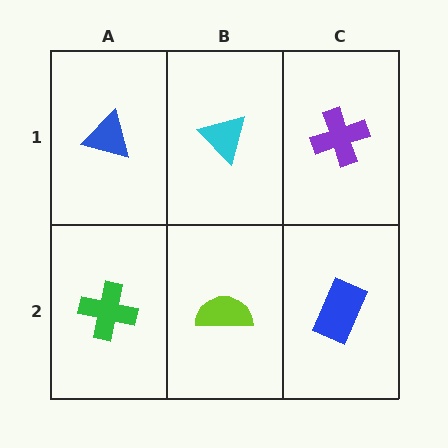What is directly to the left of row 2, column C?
A lime semicircle.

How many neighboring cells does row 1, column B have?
3.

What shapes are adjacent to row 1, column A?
A green cross (row 2, column A), a cyan triangle (row 1, column B).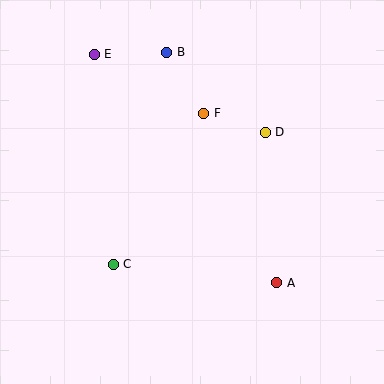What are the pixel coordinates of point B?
Point B is at (167, 52).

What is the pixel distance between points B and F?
The distance between B and F is 72 pixels.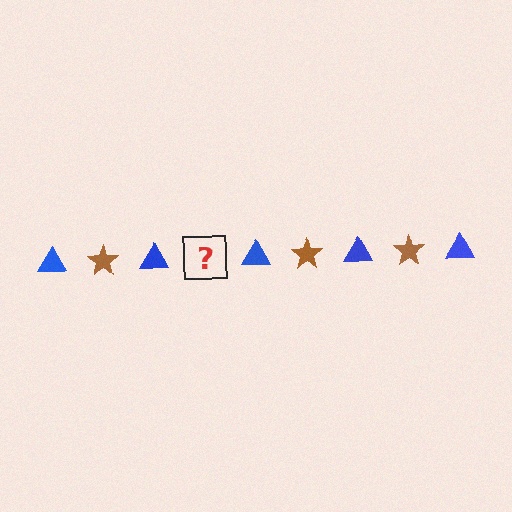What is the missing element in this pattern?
The missing element is a brown star.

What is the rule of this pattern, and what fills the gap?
The rule is that the pattern alternates between blue triangle and brown star. The gap should be filled with a brown star.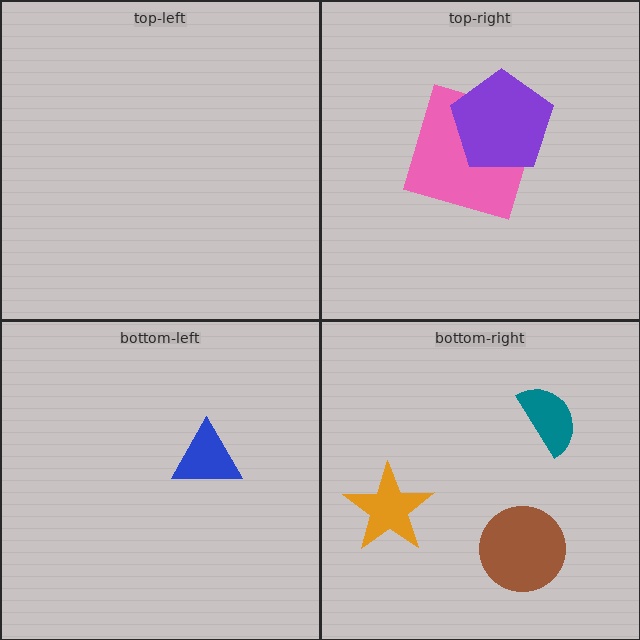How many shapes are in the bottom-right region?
3.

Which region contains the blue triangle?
The bottom-left region.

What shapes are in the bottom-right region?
The teal semicircle, the brown circle, the orange star.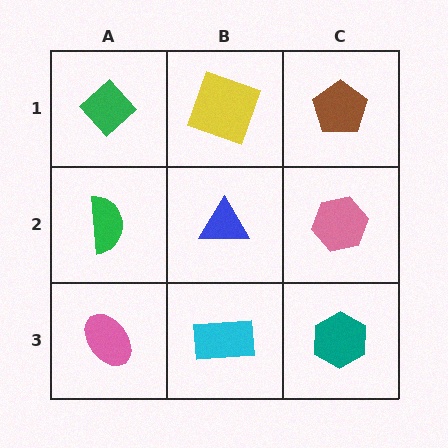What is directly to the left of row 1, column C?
A yellow square.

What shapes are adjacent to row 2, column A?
A green diamond (row 1, column A), a pink ellipse (row 3, column A), a blue triangle (row 2, column B).